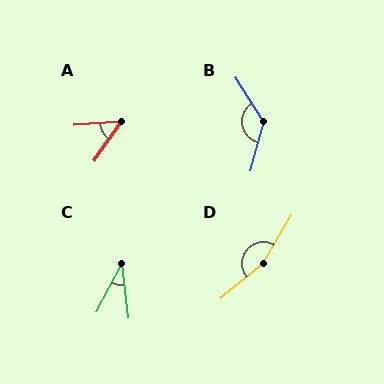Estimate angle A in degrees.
Approximately 50 degrees.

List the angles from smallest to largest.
C (34°), A (50°), B (134°), D (160°).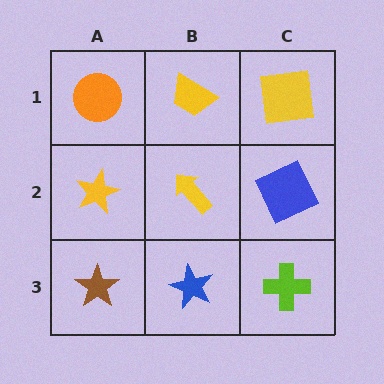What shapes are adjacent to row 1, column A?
A yellow star (row 2, column A), a yellow trapezoid (row 1, column B).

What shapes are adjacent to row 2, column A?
An orange circle (row 1, column A), a brown star (row 3, column A), a yellow arrow (row 2, column B).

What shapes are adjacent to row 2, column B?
A yellow trapezoid (row 1, column B), a blue star (row 3, column B), a yellow star (row 2, column A), a blue square (row 2, column C).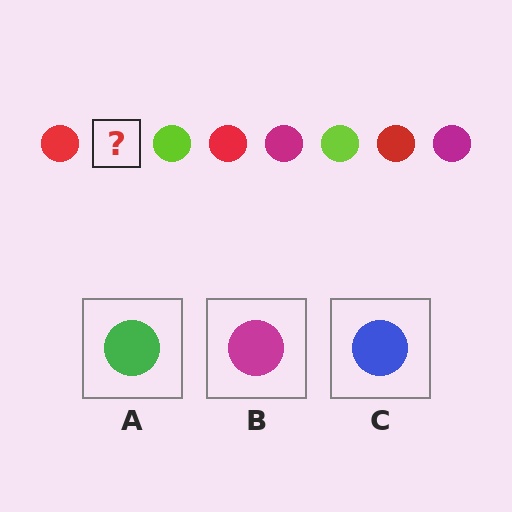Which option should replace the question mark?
Option B.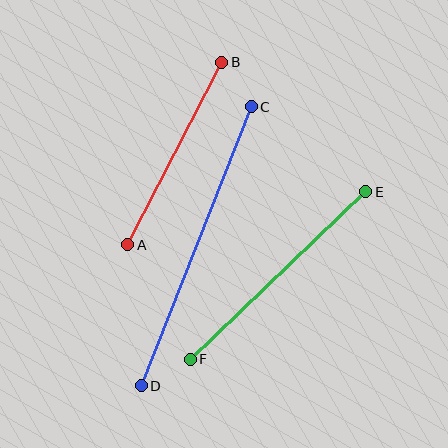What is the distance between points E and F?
The distance is approximately 243 pixels.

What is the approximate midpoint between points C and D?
The midpoint is at approximately (196, 246) pixels.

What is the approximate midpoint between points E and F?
The midpoint is at approximately (278, 276) pixels.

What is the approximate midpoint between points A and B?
The midpoint is at approximately (175, 153) pixels.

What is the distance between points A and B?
The distance is approximately 205 pixels.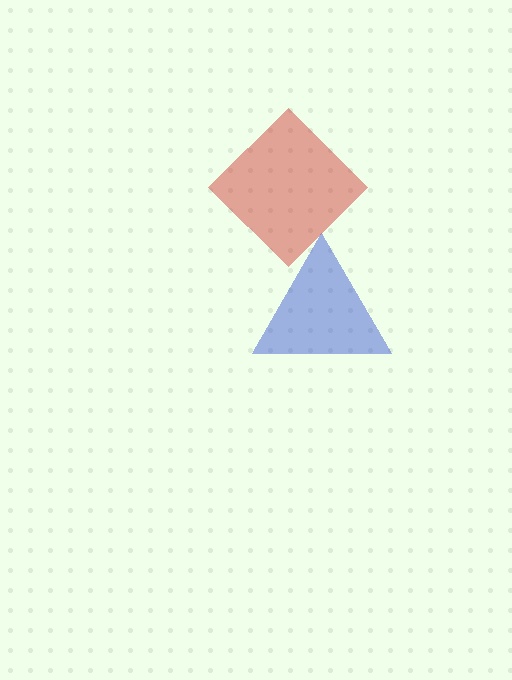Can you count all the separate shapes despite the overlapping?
Yes, there are 2 separate shapes.